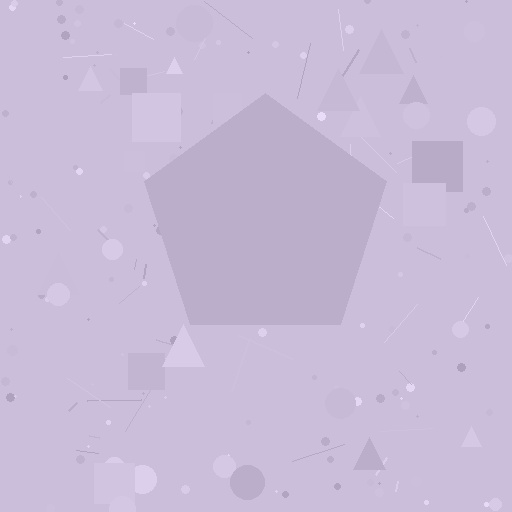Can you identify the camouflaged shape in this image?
The camouflaged shape is a pentagon.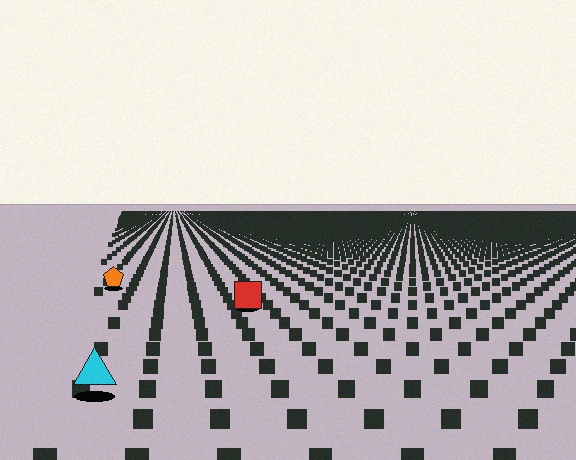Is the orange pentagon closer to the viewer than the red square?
No. The red square is closer — you can tell from the texture gradient: the ground texture is coarser near it.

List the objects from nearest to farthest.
From nearest to farthest: the cyan triangle, the red square, the orange pentagon.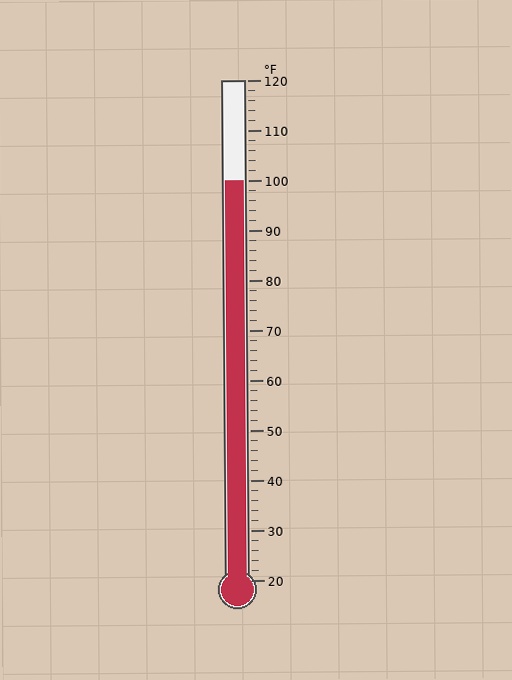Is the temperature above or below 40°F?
The temperature is above 40°F.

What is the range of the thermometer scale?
The thermometer scale ranges from 20°F to 120°F.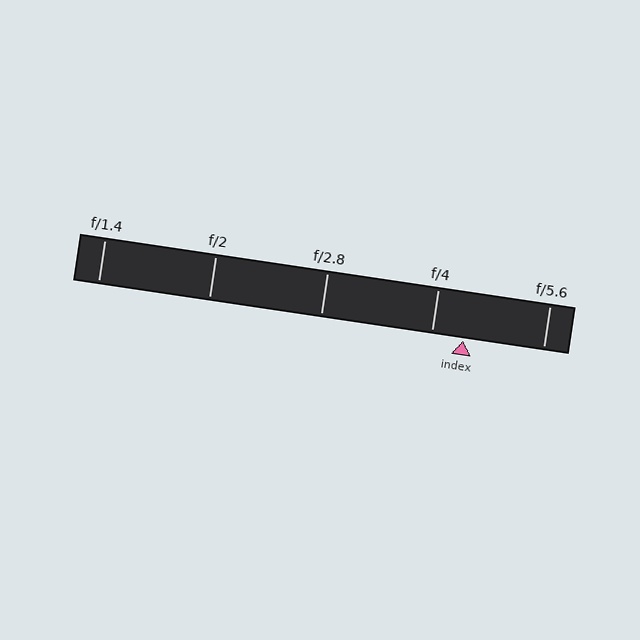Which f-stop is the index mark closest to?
The index mark is closest to f/4.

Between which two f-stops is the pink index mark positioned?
The index mark is between f/4 and f/5.6.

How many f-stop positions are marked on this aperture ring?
There are 5 f-stop positions marked.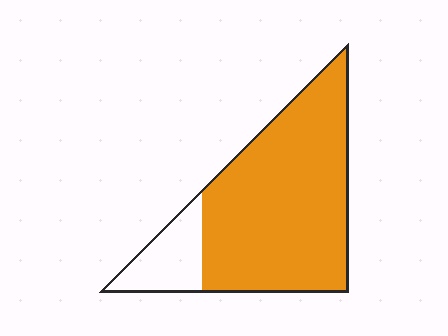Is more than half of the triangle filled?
Yes.